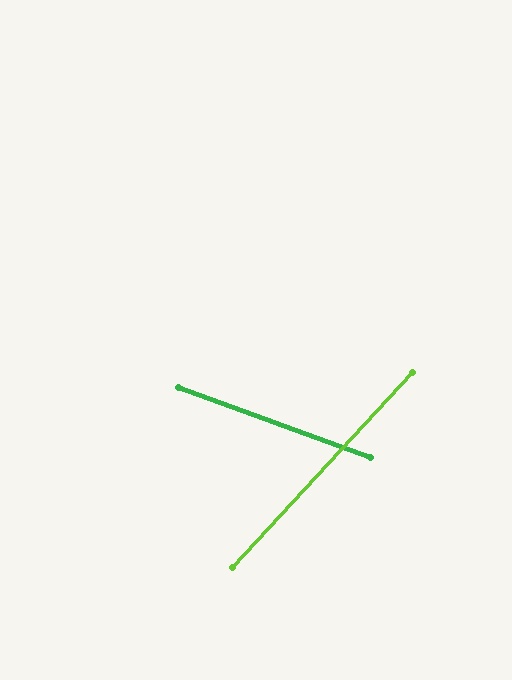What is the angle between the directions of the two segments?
Approximately 67 degrees.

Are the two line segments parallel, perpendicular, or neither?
Neither parallel nor perpendicular — they differ by about 67°.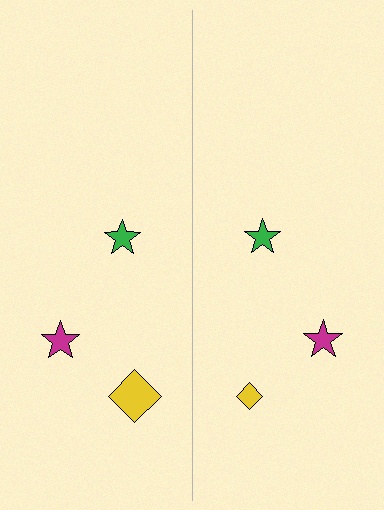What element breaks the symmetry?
The yellow diamond on the right side has a different size than its mirror counterpart.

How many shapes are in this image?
There are 6 shapes in this image.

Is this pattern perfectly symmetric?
No, the pattern is not perfectly symmetric. The yellow diamond on the right side has a different size than its mirror counterpart.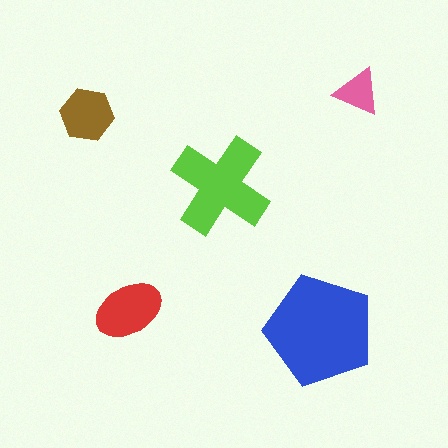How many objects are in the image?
There are 5 objects in the image.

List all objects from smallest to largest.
The pink triangle, the brown hexagon, the red ellipse, the lime cross, the blue pentagon.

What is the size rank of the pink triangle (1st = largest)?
5th.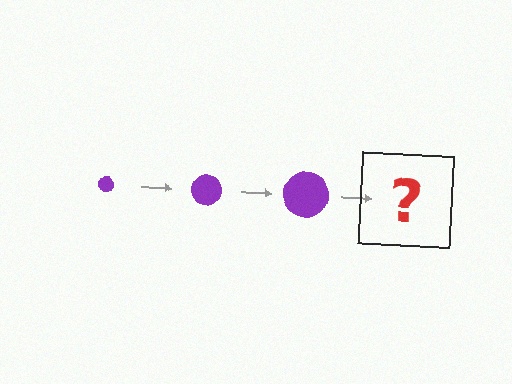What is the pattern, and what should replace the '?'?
The pattern is that the circle gets progressively larger each step. The '?' should be a purple circle, larger than the previous one.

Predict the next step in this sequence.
The next step is a purple circle, larger than the previous one.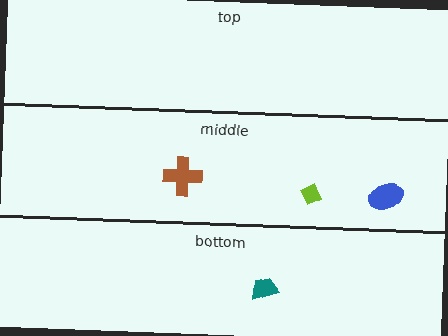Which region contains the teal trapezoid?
The bottom region.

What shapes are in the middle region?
The blue ellipse, the lime diamond, the brown cross.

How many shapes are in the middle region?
3.